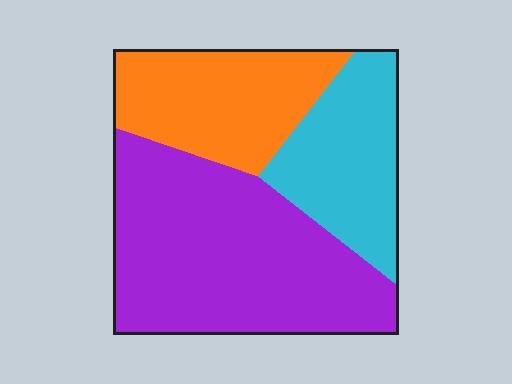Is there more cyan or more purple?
Purple.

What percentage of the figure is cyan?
Cyan covers 24% of the figure.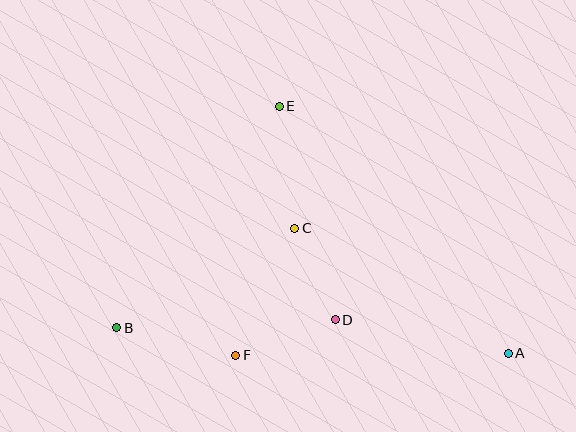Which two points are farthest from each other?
Points A and B are farthest from each other.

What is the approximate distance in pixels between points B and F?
The distance between B and F is approximately 122 pixels.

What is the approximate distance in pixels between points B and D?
The distance between B and D is approximately 218 pixels.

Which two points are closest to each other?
Points C and D are closest to each other.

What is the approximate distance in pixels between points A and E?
The distance between A and E is approximately 337 pixels.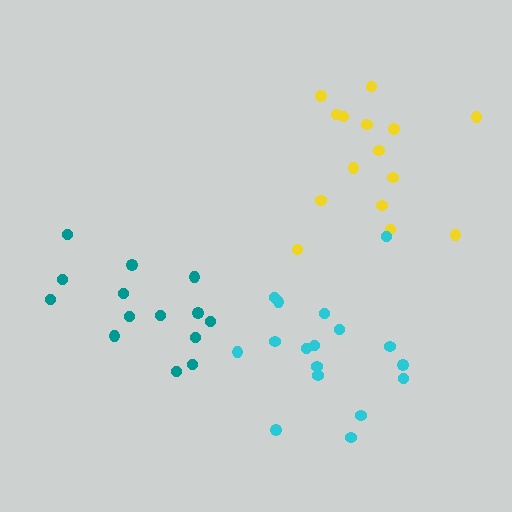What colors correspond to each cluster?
The clusters are colored: yellow, teal, cyan.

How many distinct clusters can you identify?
There are 3 distinct clusters.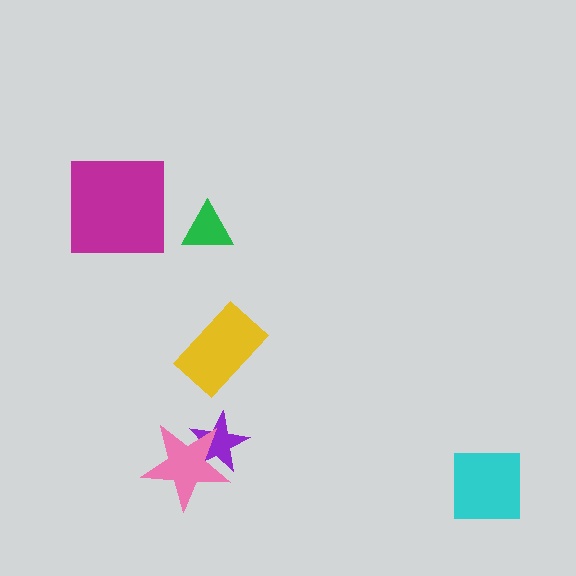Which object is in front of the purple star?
The pink star is in front of the purple star.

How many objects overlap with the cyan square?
0 objects overlap with the cyan square.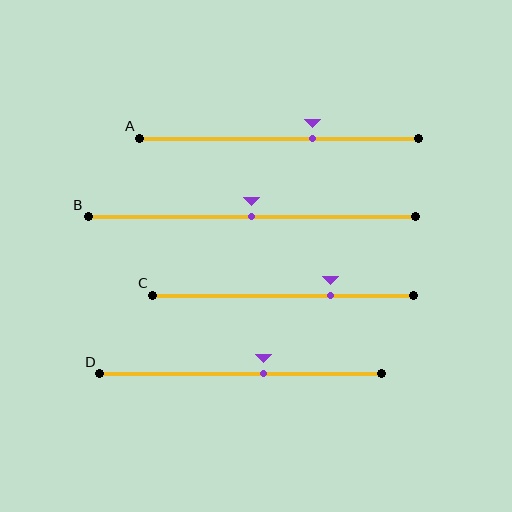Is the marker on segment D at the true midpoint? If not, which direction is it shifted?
No, the marker on segment D is shifted to the right by about 8% of the segment length.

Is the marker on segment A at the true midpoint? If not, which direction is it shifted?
No, the marker on segment A is shifted to the right by about 12% of the segment length.